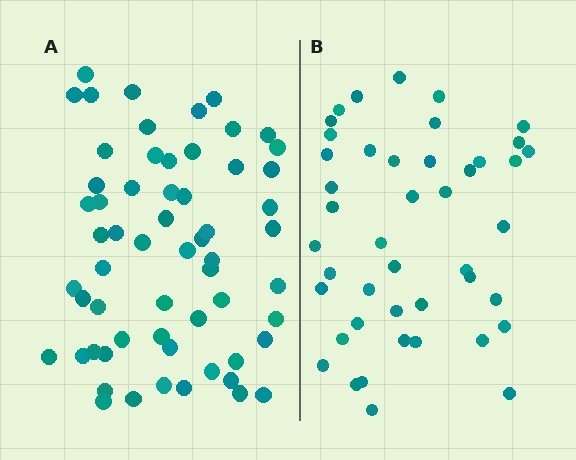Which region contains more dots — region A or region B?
Region A (the left region) has more dots.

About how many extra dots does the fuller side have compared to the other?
Region A has approximately 15 more dots than region B.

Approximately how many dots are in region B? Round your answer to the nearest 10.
About 40 dots. (The exact count is 44, which rounds to 40.)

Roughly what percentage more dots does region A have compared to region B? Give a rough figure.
About 35% more.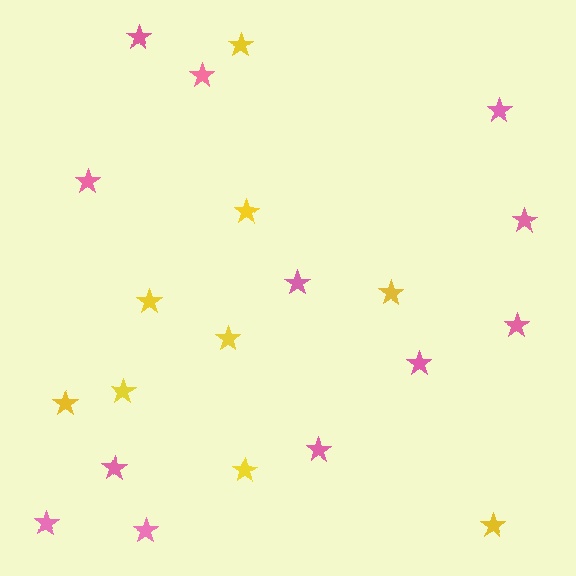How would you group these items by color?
There are 2 groups: one group of yellow stars (9) and one group of pink stars (12).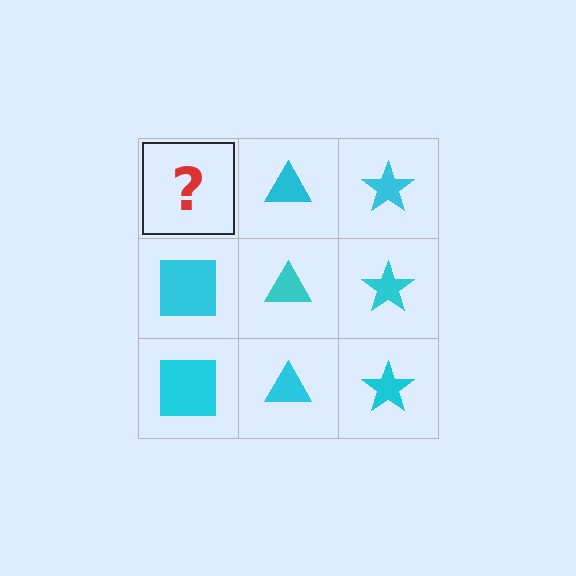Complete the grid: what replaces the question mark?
The question mark should be replaced with a cyan square.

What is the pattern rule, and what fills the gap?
The rule is that each column has a consistent shape. The gap should be filled with a cyan square.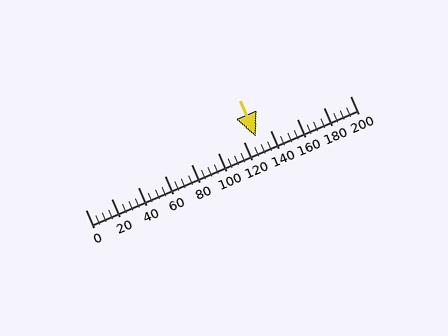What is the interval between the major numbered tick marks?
The major tick marks are spaced 20 units apart.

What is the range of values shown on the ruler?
The ruler shows values from 0 to 200.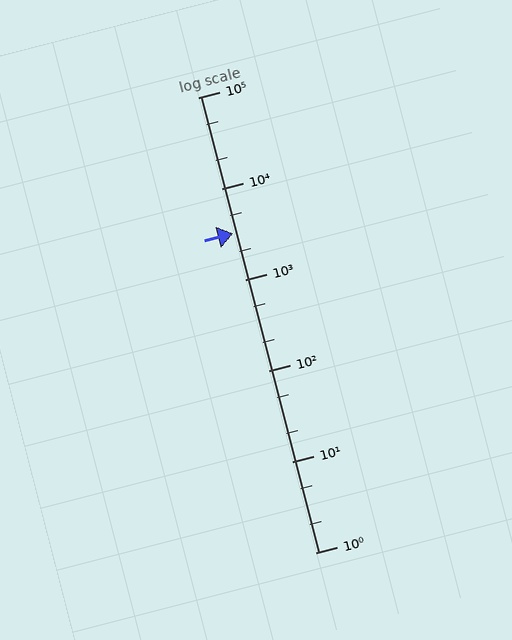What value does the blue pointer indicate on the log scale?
The pointer indicates approximately 3200.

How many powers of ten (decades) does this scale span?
The scale spans 5 decades, from 1 to 100000.